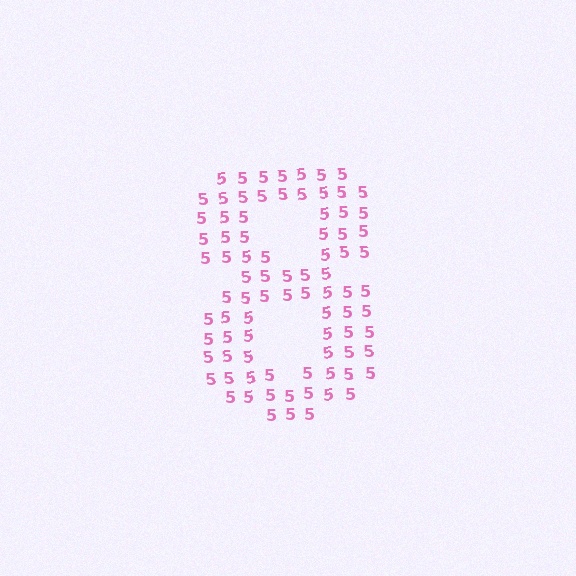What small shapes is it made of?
It is made of small digit 5's.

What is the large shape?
The large shape is the digit 8.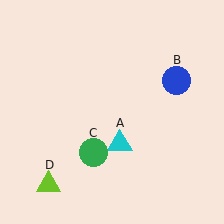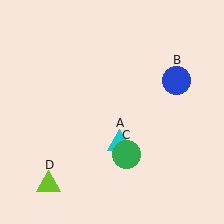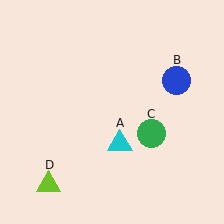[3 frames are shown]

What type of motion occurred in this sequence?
The green circle (object C) rotated counterclockwise around the center of the scene.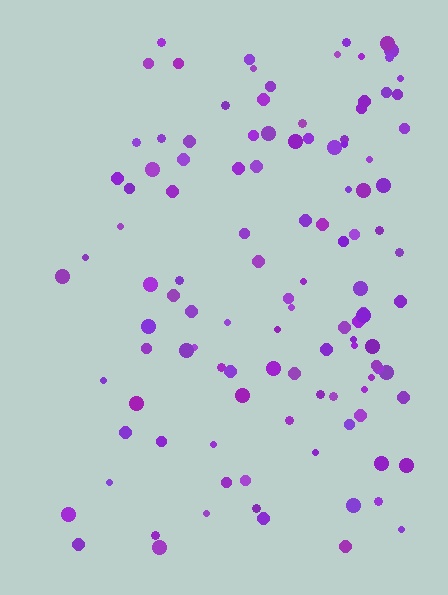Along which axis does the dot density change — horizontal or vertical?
Horizontal.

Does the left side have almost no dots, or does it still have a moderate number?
Still a moderate number, just noticeably fewer than the right.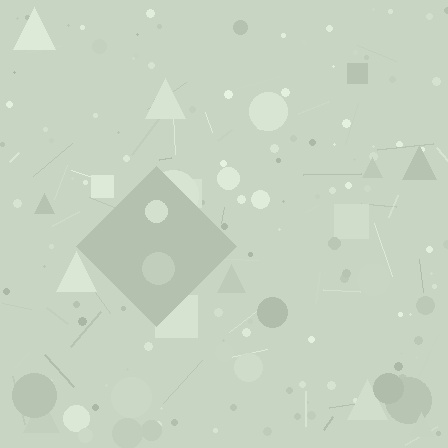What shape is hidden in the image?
A diamond is hidden in the image.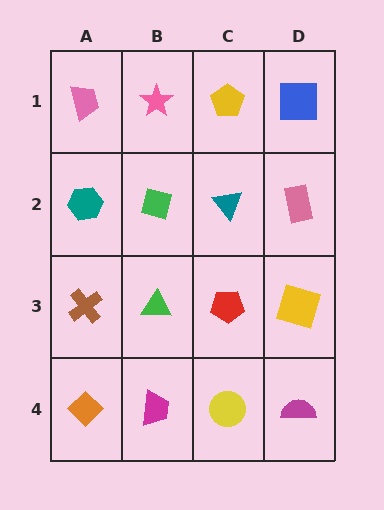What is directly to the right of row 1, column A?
A pink star.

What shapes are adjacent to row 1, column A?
A teal hexagon (row 2, column A), a pink star (row 1, column B).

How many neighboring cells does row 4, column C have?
3.